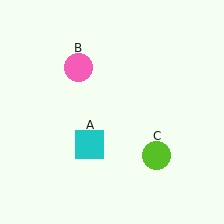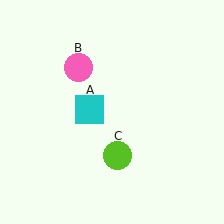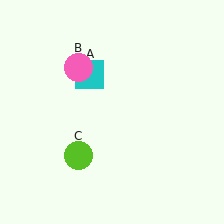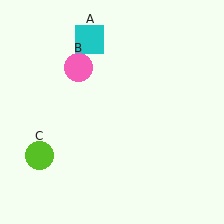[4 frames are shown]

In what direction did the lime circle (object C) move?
The lime circle (object C) moved left.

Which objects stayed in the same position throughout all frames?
Pink circle (object B) remained stationary.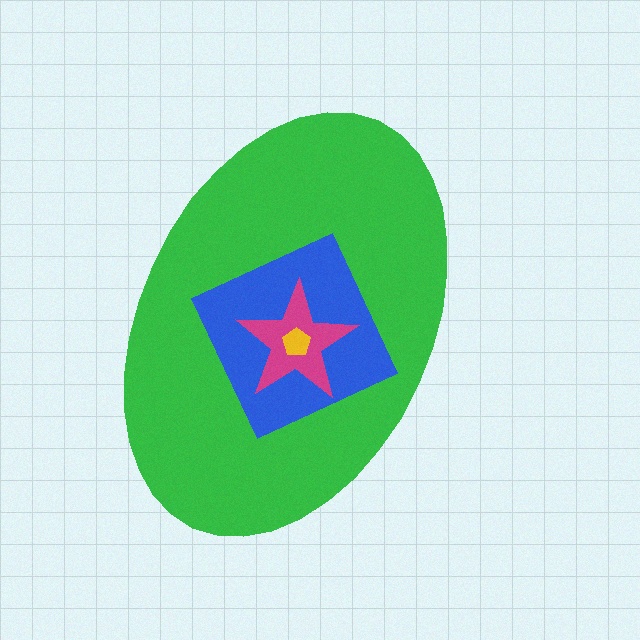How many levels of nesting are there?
4.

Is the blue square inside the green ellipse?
Yes.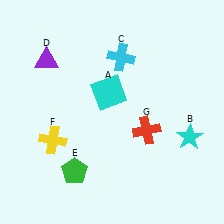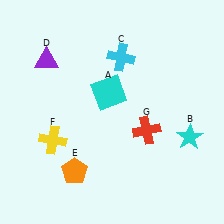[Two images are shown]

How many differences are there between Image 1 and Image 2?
There is 1 difference between the two images.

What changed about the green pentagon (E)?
In Image 1, E is green. In Image 2, it changed to orange.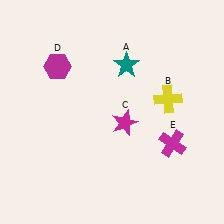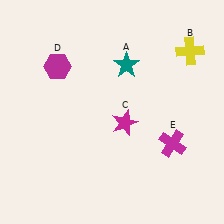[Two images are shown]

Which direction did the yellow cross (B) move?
The yellow cross (B) moved up.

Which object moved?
The yellow cross (B) moved up.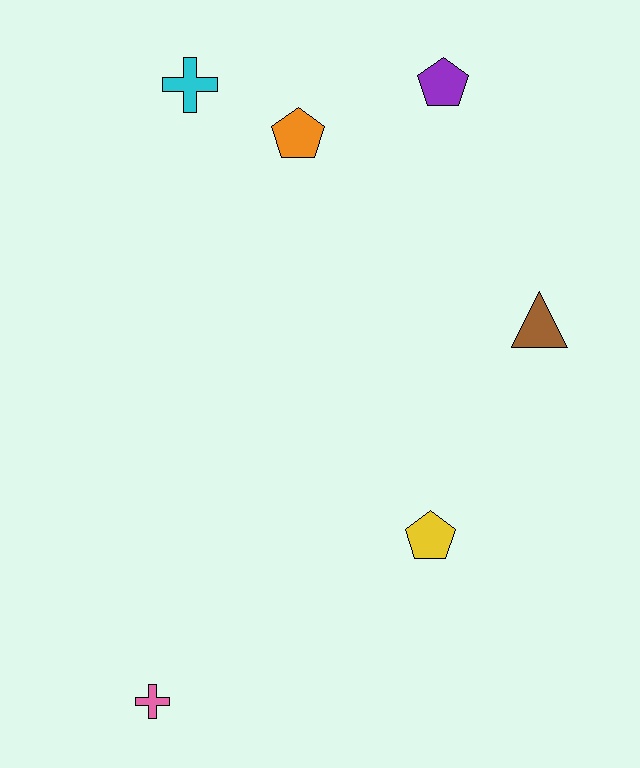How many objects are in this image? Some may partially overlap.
There are 6 objects.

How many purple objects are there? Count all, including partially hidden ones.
There is 1 purple object.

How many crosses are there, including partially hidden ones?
There are 2 crosses.